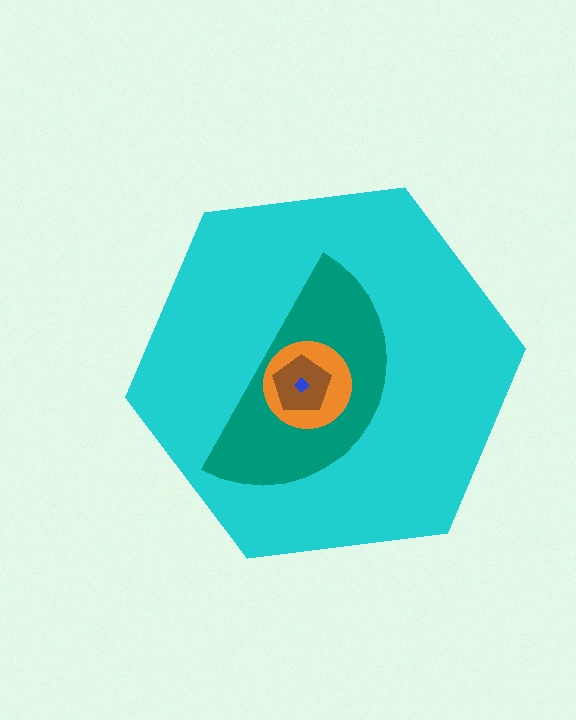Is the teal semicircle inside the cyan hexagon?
Yes.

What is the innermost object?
The blue diamond.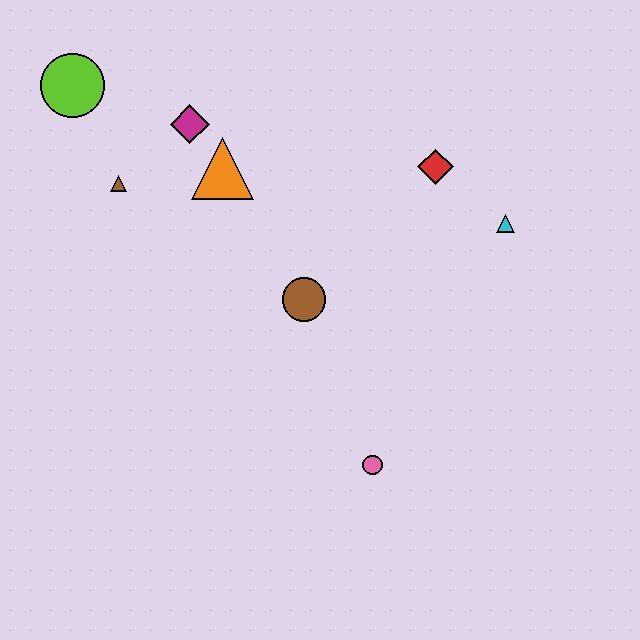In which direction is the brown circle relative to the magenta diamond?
The brown circle is below the magenta diamond.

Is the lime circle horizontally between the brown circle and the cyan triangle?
No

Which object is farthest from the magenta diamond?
The pink circle is farthest from the magenta diamond.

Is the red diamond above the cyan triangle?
Yes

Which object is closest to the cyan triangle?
The red diamond is closest to the cyan triangle.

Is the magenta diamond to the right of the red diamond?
No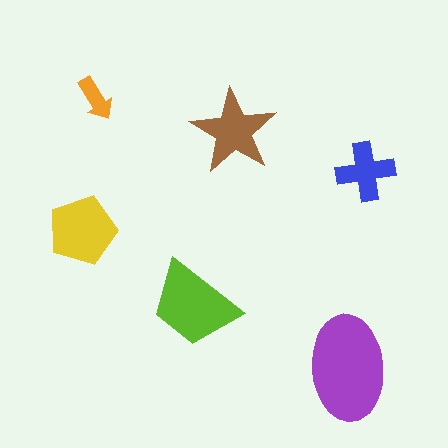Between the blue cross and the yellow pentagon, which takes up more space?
The yellow pentagon.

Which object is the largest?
The purple ellipse.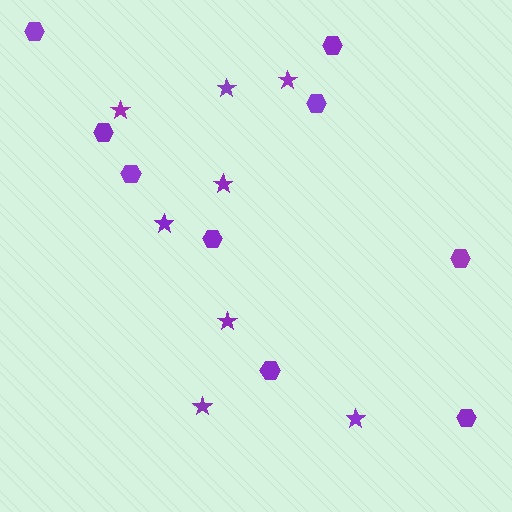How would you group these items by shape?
There are 2 groups: one group of hexagons (9) and one group of stars (8).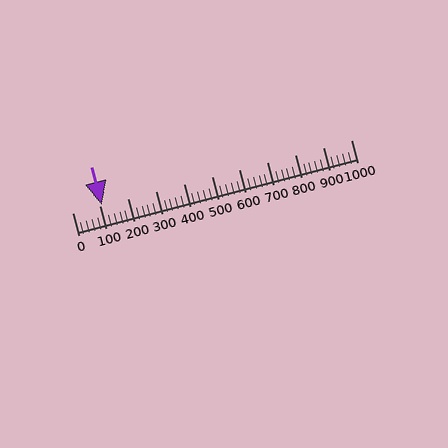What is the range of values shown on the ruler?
The ruler shows values from 0 to 1000.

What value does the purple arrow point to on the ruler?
The purple arrow points to approximately 104.